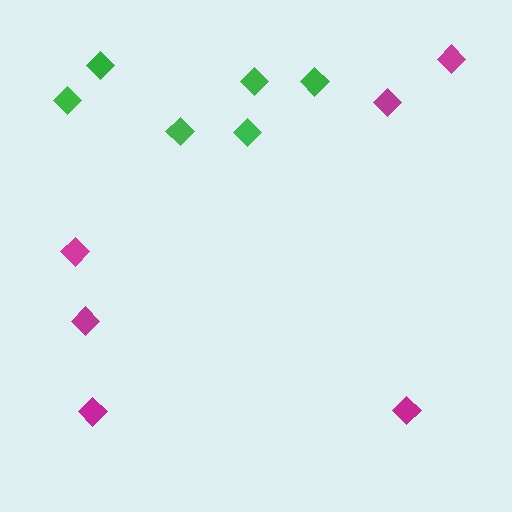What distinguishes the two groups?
There are 2 groups: one group of green diamonds (6) and one group of magenta diamonds (6).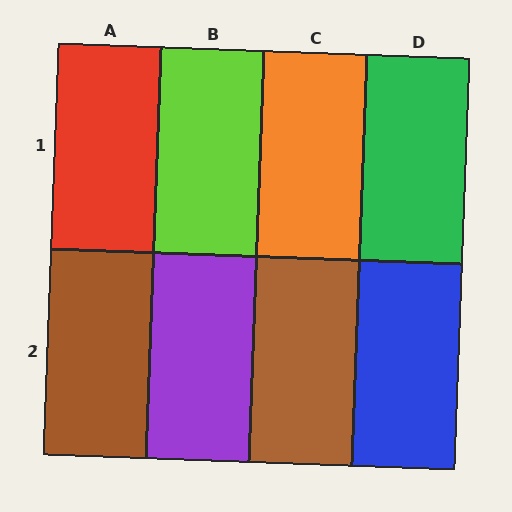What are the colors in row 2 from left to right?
Brown, purple, brown, blue.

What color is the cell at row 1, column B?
Lime.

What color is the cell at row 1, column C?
Orange.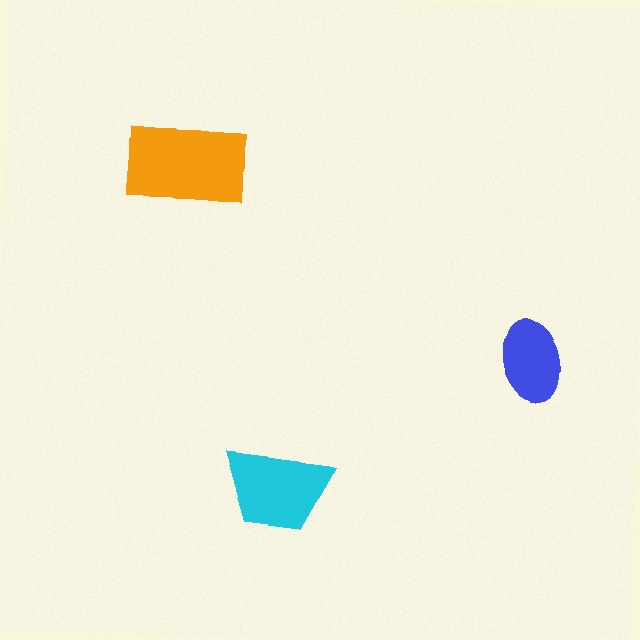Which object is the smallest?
The blue ellipse.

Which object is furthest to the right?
The blue ellipse is rightmost.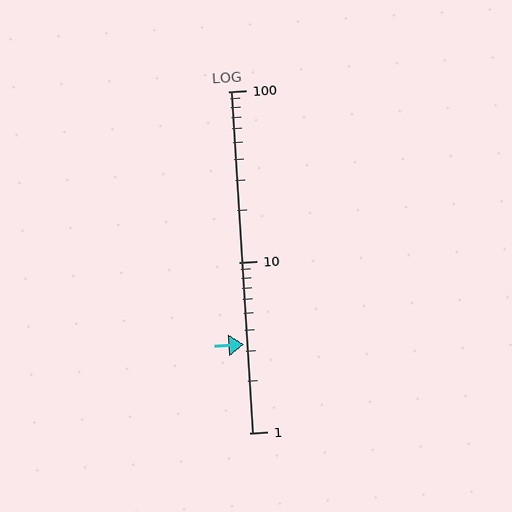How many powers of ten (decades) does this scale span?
The scale spans 2 decades, from 1 to 100.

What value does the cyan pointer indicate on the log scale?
The pointer indicates approximately 3.3.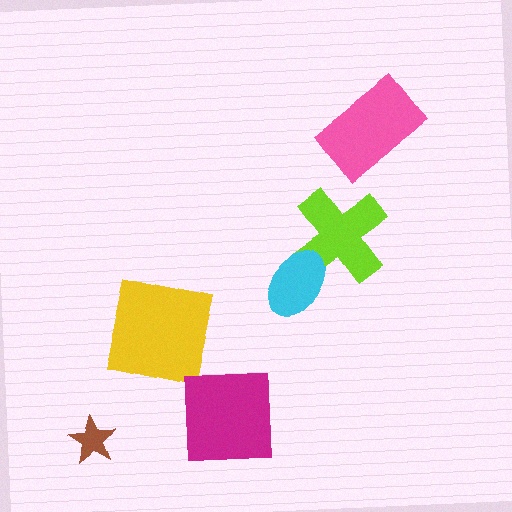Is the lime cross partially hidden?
Yes, it is partially covered by another shape.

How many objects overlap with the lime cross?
1 object overlaps with the lime cross.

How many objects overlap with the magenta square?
0 objects overlap with the magenta square.